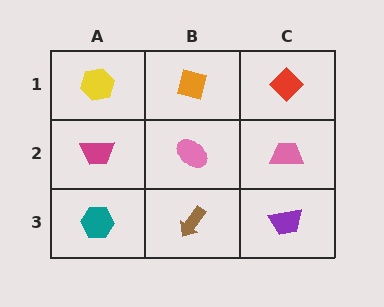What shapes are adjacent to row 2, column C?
A red diamond (row 1, column C), a purple trapezoid (row 3, column C), a pink ellipse (row 2, column B).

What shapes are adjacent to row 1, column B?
A pink ellipse (row 2, column B), a yellow hexagon (row 1, column A), a red diamond (row 1, column C).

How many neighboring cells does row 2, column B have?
4.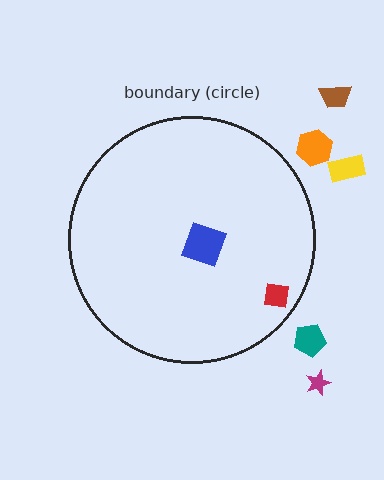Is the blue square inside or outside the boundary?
Inside.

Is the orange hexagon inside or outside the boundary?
Outside.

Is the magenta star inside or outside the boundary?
Outside.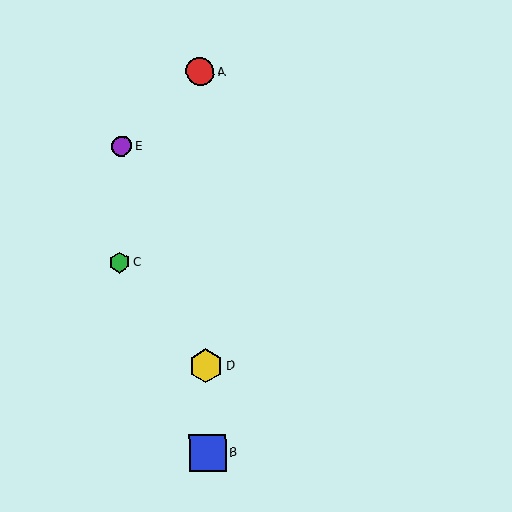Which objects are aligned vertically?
Objects A, B, D are aligned vertically.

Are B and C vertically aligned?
No, B is at x≈208 and C is at x≈120.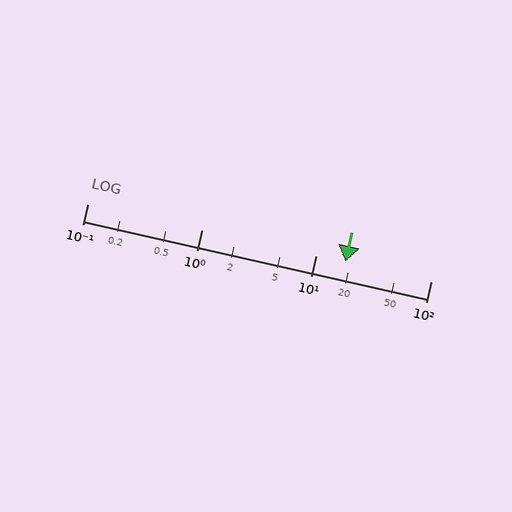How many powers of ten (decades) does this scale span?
The scale spans 3 decades, from 0.1 to 100.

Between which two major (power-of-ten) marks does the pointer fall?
The pointer is between 10 and 100.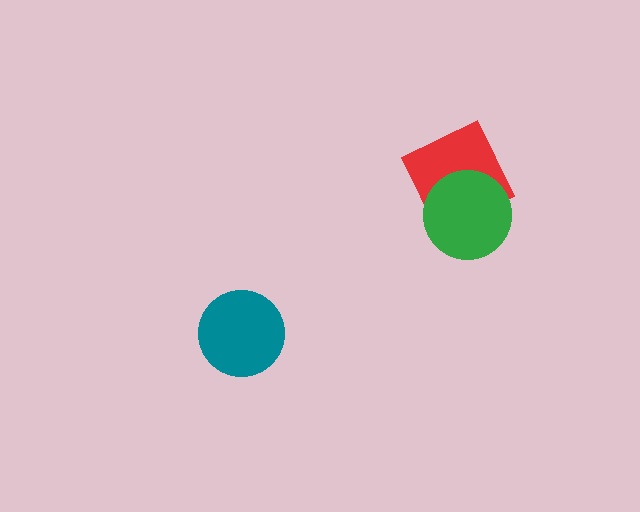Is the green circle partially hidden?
No, no other shape covers it.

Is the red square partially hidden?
Yes, it is partially covered by another shape.